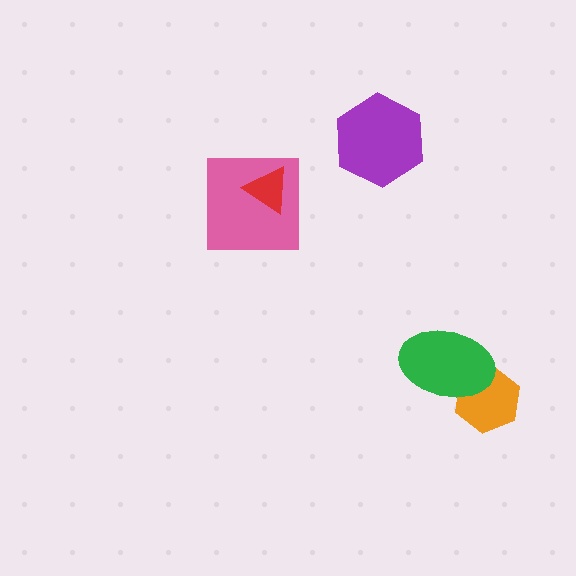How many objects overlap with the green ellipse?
1 object overlaps with the green ellipse.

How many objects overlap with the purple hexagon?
0 objects overlap with the purple hexagon.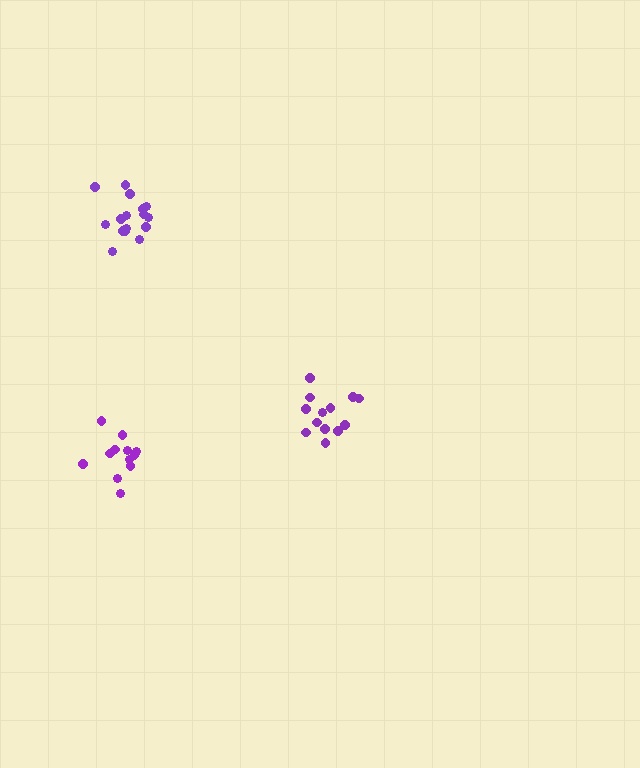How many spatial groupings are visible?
There are 3 spatial groupings.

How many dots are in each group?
Group 1: 16 dots, Group 2: 13 dots, Group 3: 12 dots (41 total).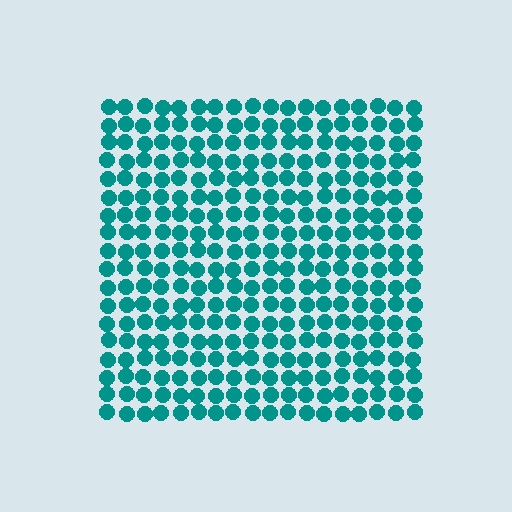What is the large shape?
The large shape is a square.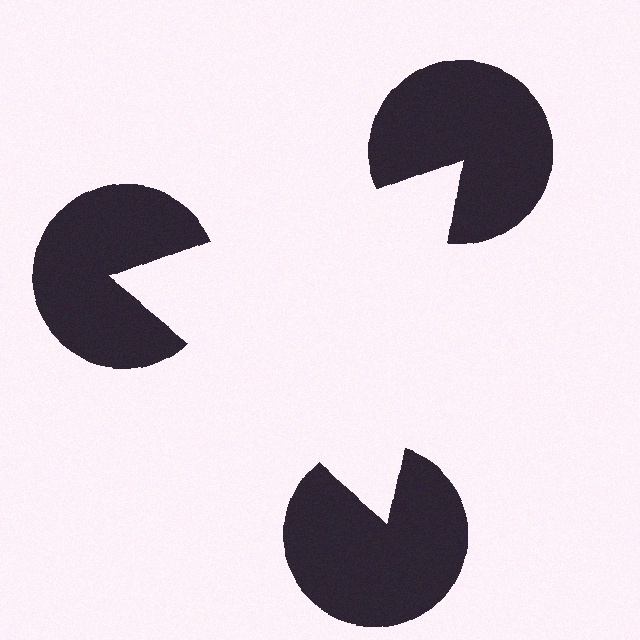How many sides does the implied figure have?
3 sides.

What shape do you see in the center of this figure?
An illusory triangle — its edges are inferred from the aligned wedge cuts in the pac-man discs, not physically drawn.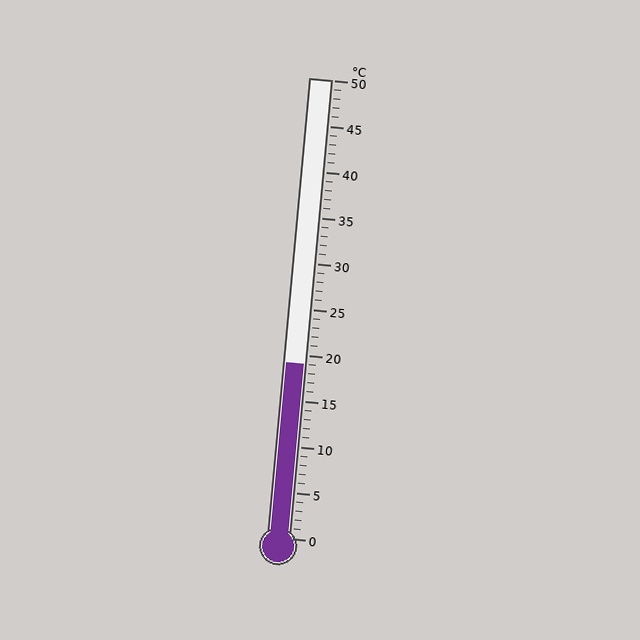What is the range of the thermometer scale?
The thermometer scale ranges from 0°C to 50°C.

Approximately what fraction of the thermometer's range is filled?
The thermometer is filled to approximately 40% of its range.